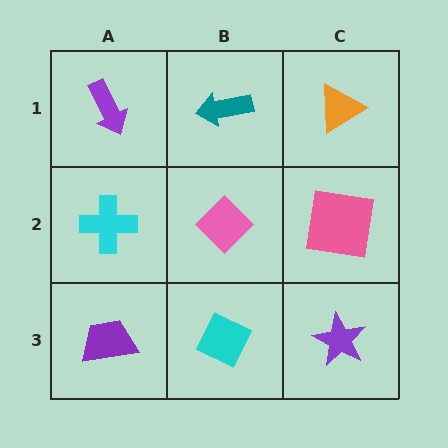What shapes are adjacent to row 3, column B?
A pink diamond (row 2, column B), a purple trapezoid (row 3, column A), a purple star (row 3, column C).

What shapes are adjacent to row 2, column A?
A purple arrow (row 1, column A), a purple trapezoid (row 3, column A), a pink diamond (row 2, column B).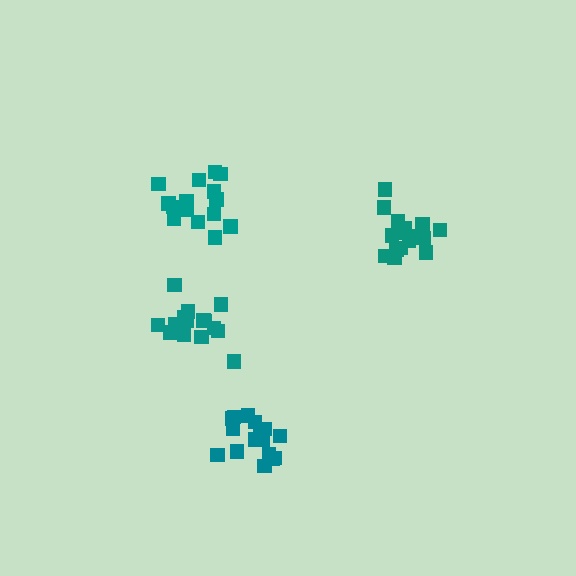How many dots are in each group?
Group 1: 15 dots, Group 2: 15 dots, Group 3: 16 dots, Group 4: 16 dots (62 total).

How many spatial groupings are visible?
There are 4 spatial groupings.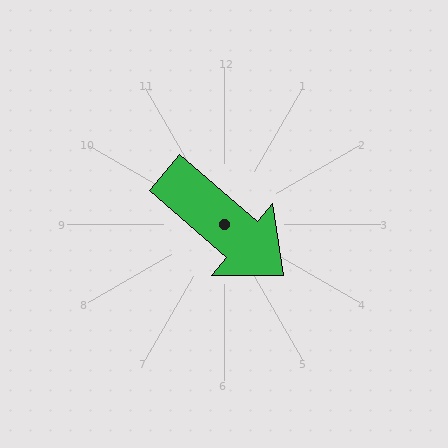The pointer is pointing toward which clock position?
Roughly 4 o'clock.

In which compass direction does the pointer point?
Southeast.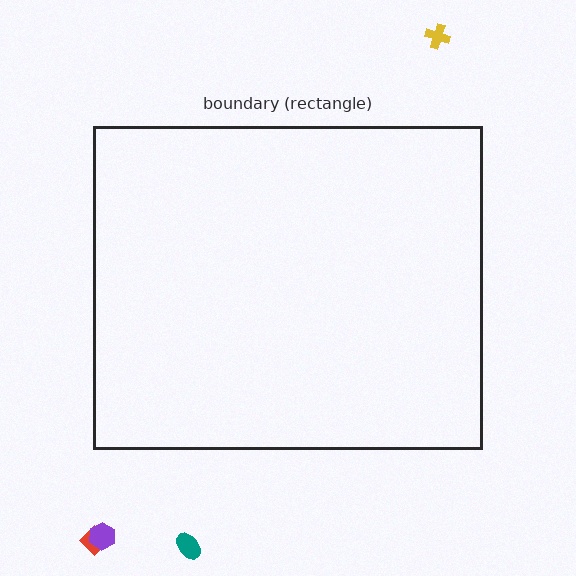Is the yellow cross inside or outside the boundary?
Outside.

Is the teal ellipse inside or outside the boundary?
Outside.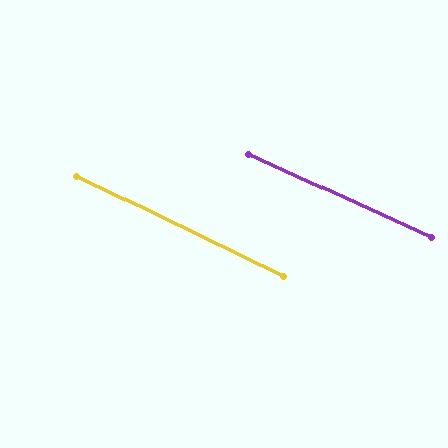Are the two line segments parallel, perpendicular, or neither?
Parallel — their directions differ by only 1.6°.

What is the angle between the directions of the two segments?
Approximately 2 degrees.